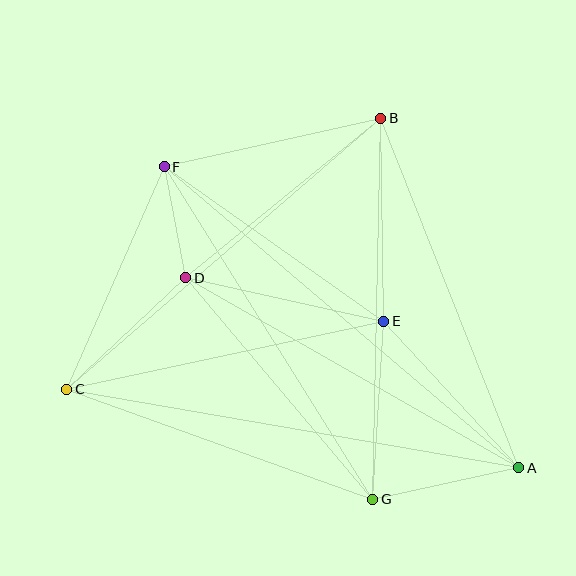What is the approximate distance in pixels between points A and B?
The distance between A and B is approximately 376 pixels.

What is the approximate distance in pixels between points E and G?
The distance between E and G is approximately 178 pixels.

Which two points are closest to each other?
Points D and F are closest to each other.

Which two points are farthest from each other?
Points A and F are farthest from each other.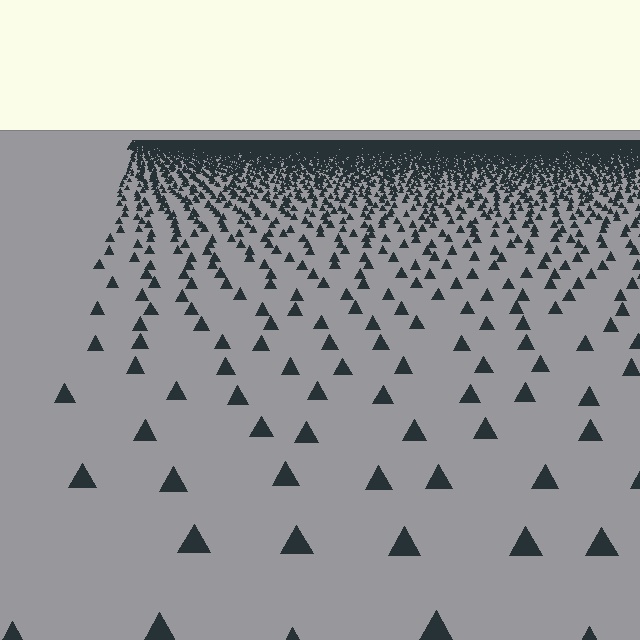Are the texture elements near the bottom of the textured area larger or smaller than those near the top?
Larger. Near the bottom, elements are closer to the viewer and appear at a bigger on-screen size.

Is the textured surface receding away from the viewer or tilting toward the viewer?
The surface is receding away from the viewer. Texture elements get smaller and denser toward the top.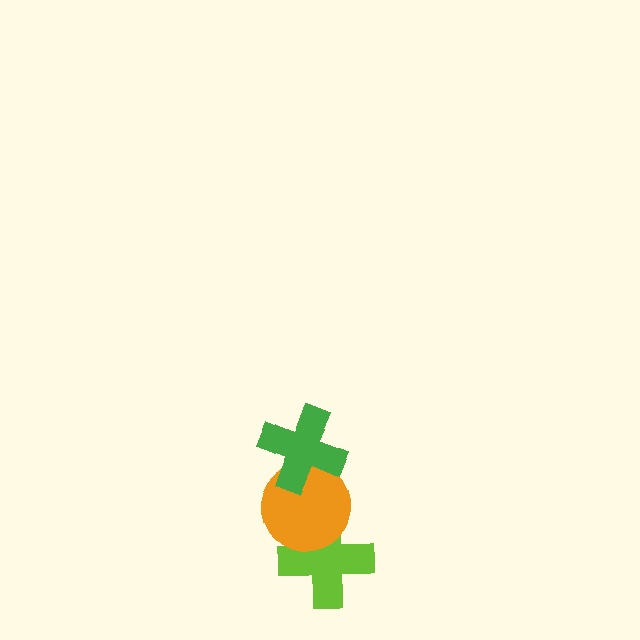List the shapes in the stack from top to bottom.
From top to bottom: the green cross, the orange circle, the lime cross.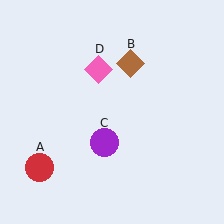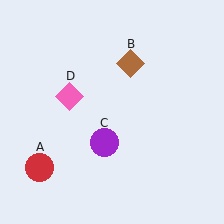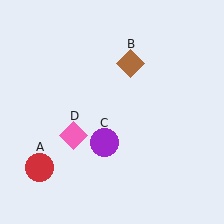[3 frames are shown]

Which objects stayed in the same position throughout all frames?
Red circle (object A) and brown diamond (object B) and purple circle (object C) remained stationary.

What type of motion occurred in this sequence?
The pink diamond (object D) rotated counterclockwise around the center of the scene.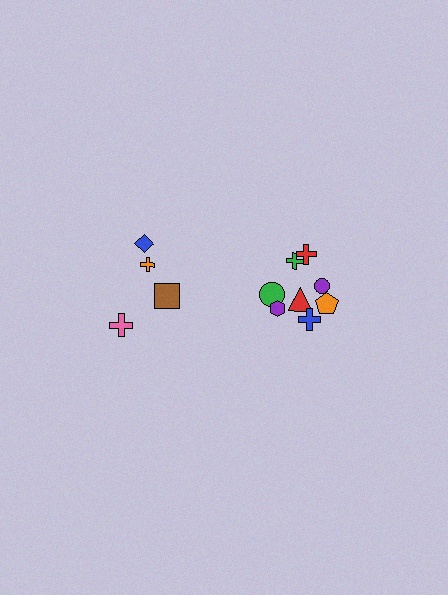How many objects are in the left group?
There are 4 objects.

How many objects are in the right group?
There are 8 objects.